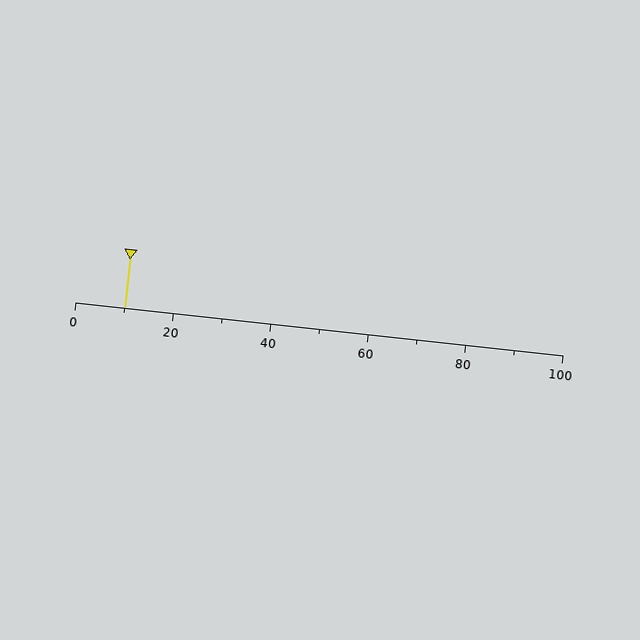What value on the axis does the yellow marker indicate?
The marker indicates approximately 10.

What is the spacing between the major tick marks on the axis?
The major ticks are spaced 20 apart.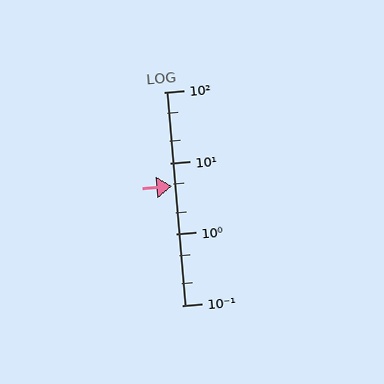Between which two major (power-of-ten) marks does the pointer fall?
The pointer is between 1 and 10.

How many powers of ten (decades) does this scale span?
The scale spans 3 decades, from 0.1 to 100.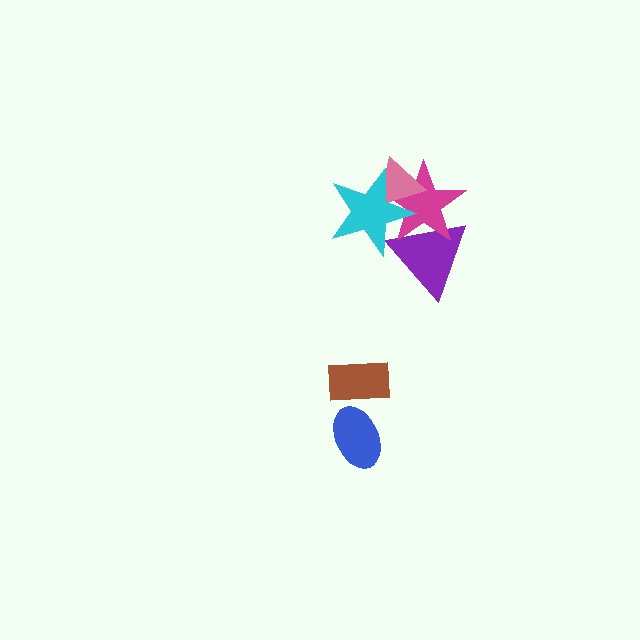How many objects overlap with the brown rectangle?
0 objects overlap with the brown rectangle.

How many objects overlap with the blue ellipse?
0 objects overlap with the blue ellipse.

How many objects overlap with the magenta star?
3 objects overlap with the magenta star.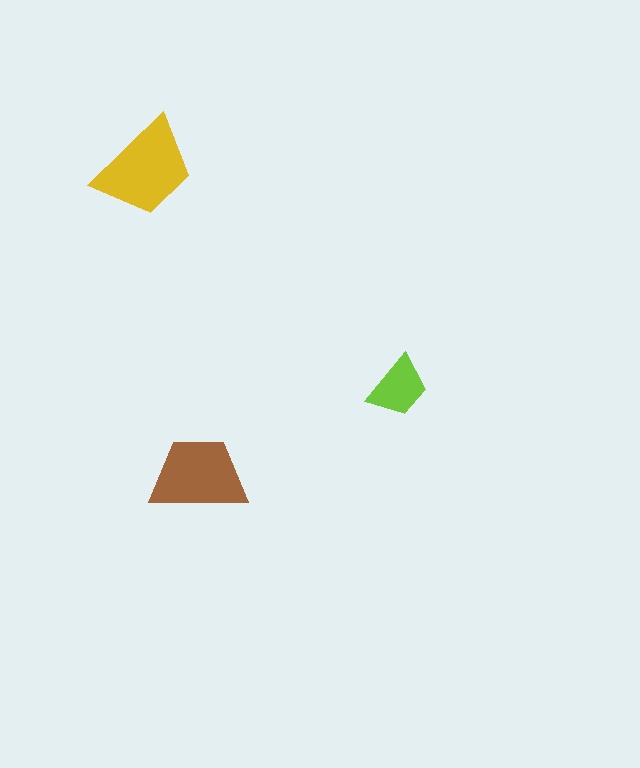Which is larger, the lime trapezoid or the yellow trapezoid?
The yellow one.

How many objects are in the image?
There are 3 objects in the image.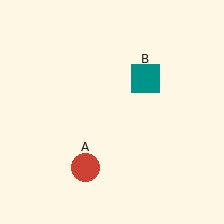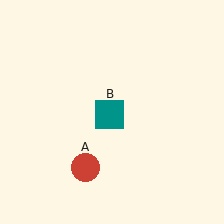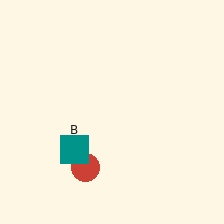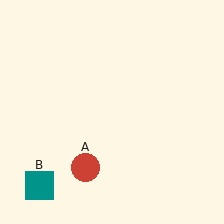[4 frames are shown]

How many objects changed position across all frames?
1 object changed position: teal square (object B).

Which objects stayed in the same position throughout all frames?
Red circle (object A) remained stationary.